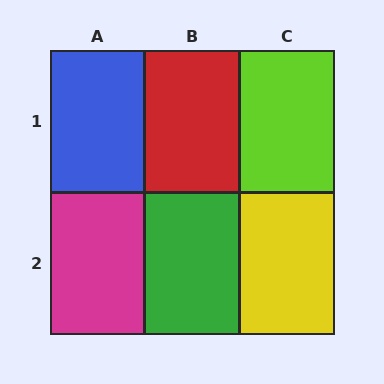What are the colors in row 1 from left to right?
Blue, red, lime.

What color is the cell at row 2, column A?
Magenta.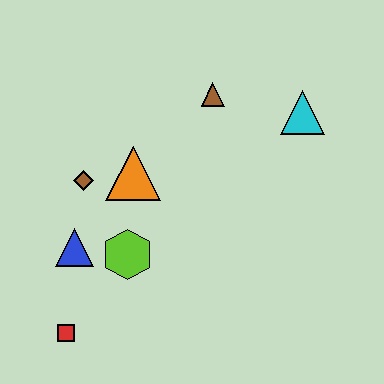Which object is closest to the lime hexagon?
The blue triangle is closest to the lime hexagon.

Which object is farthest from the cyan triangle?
The red square is farthest from the cyan triangle.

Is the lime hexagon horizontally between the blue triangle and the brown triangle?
Yes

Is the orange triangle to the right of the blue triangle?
Yes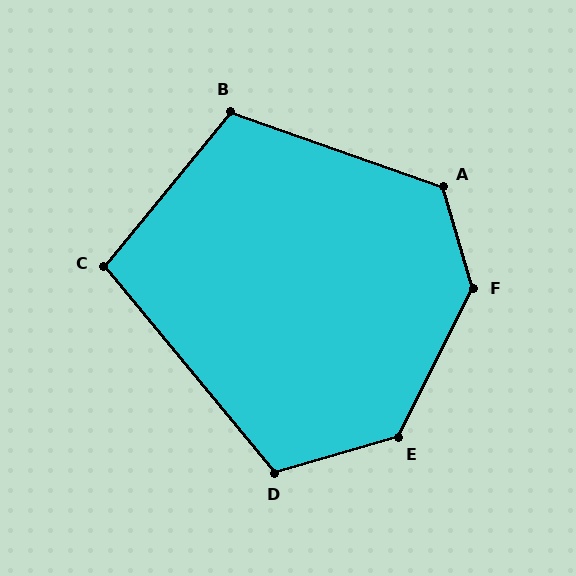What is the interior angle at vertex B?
Approximately 110 degrees (obtuse).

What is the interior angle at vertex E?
Approximately 133 degrees (obtuse).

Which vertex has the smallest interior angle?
C, at approximately 101 degrees.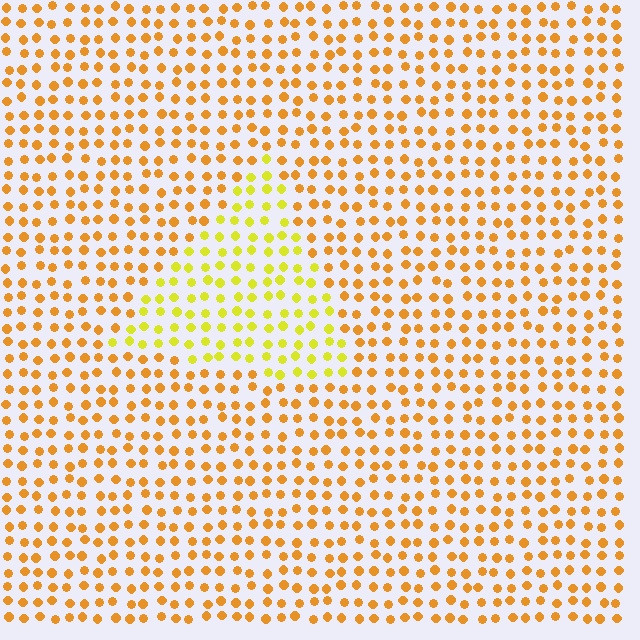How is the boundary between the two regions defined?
The boundary is defined purely by a slight shift in hue (about 31 degrees). Spacing, size, and orientation are identical on both sides.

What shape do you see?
I see a triangle.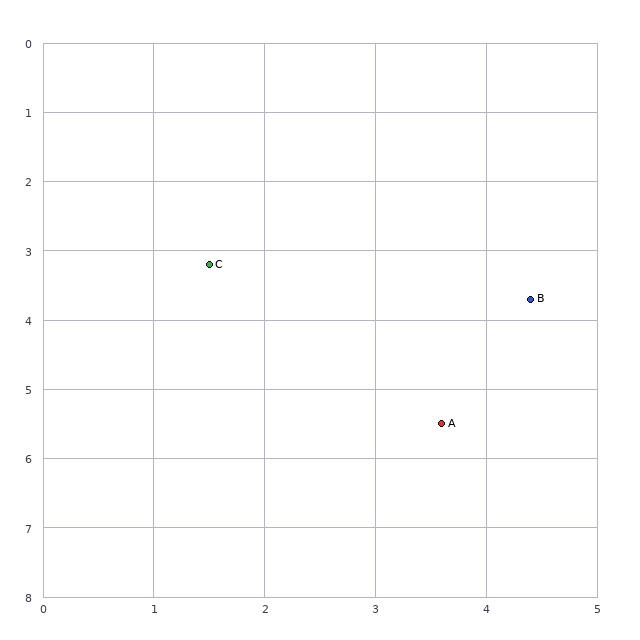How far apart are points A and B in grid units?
Points A and B are about 2.0 grid units apart.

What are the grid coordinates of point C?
Point C is at approximately (1.5, 3.2).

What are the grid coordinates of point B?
Point B is at approximately (4.4, 3.7).